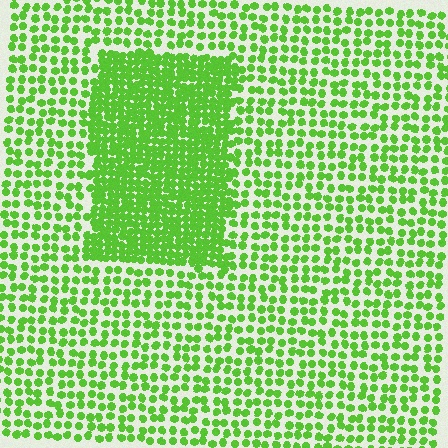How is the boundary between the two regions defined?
The boundary is defined by a change in element density (approximately 2.2x ratio). All elements are the same color, size, and shape.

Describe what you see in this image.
The image contains small lime elements arranged at two different densities. A rectangle-shaped region is visible where the elements are more densely packed than the surrounding area.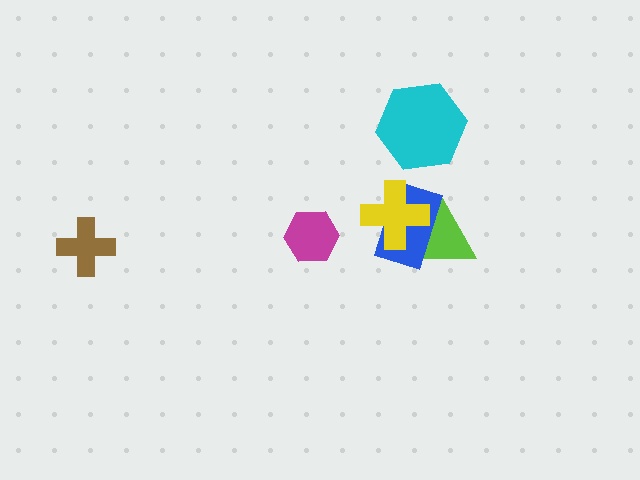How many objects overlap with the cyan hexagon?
0 objects overlap with the cyan hexagon.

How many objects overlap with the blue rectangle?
2 objects overlap with the blue rectangle.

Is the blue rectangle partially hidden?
Yes, it is partially covered by another shape.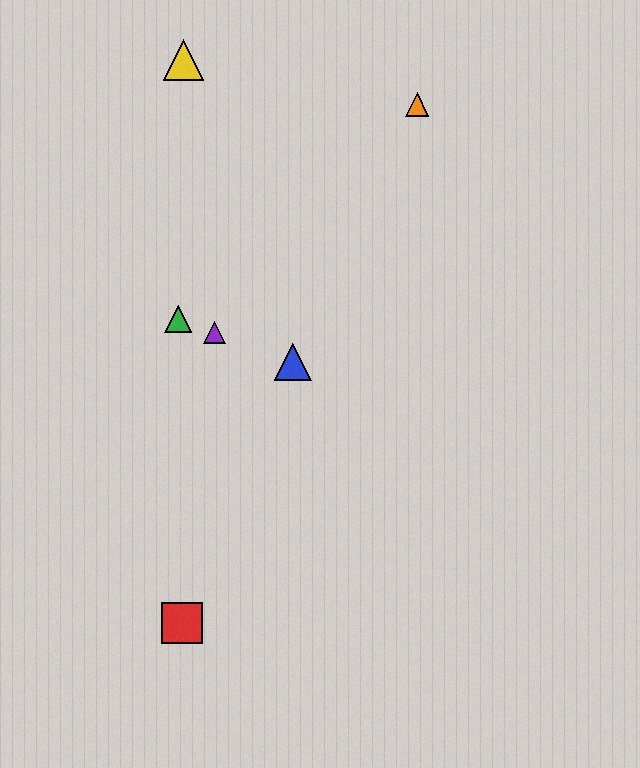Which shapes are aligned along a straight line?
The blue triangle, the green triangle, the purple triangle are aligned along a straight line.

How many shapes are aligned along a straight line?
3 shapes (the blue triangle, the green triangle, the purple triangle) are aligned along a straight line.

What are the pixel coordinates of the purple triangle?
The purple triangle is at (214, 332).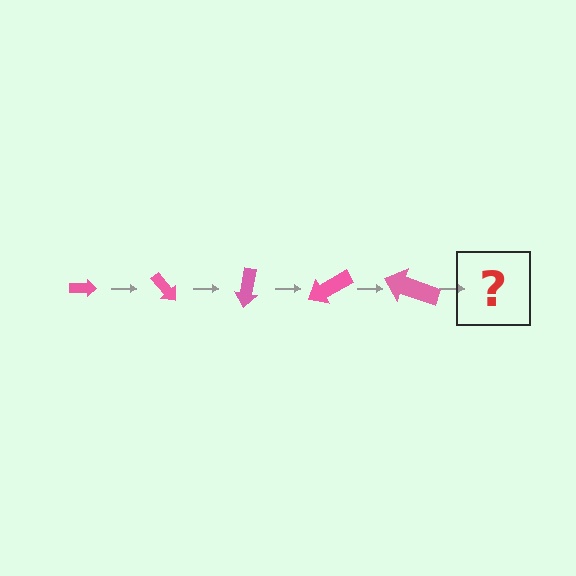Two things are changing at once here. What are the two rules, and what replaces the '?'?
The two rules are that the arrow grows larger each step and it rotates 50 degrees each step. The '?' should be an arrow, larger than the previous one and rotated 250 degrees from the start.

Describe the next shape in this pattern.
It should be an arrow, larger than the previous one and rotated 250 degrees from the start.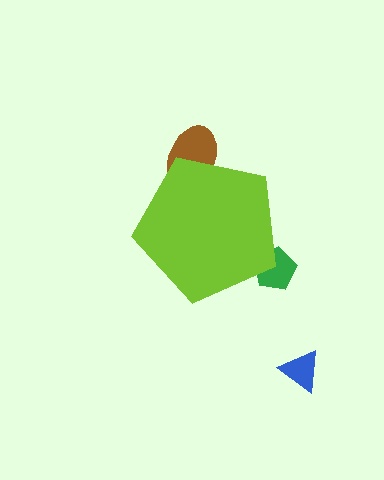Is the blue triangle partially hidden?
No, the blue triangle is fully visible.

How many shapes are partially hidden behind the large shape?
2 shapes are partially hidden.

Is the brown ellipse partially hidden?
Yes, the brown ellipse is partially hidden behind the lime pentagon.